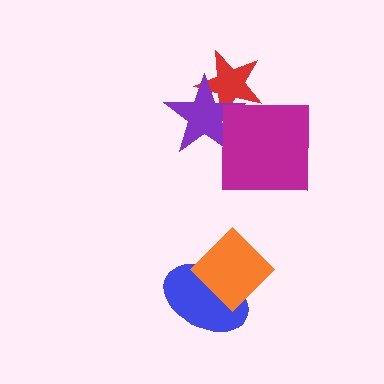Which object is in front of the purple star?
The magenta square is in front of the purple star.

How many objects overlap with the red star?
1 object overlaps with the red star.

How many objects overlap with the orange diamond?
1 object overlaps with the orange diamond.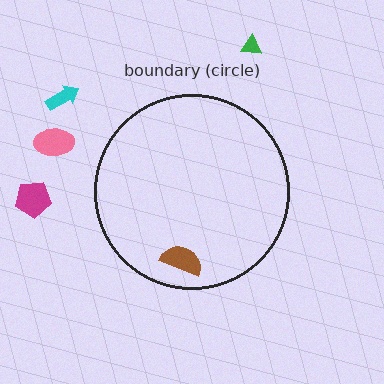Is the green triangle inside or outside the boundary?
Outside.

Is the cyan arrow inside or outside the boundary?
Outside.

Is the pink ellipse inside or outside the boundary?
Outside.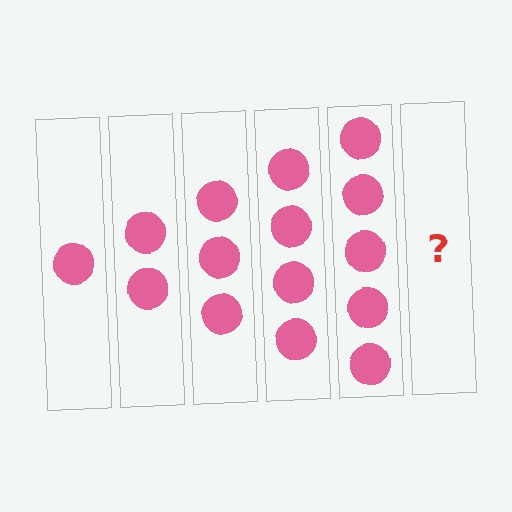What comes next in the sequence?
The next element should be 6 circles.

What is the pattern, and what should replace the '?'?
The pattern is that each step adds one more circle. The '?' should be 6 circles.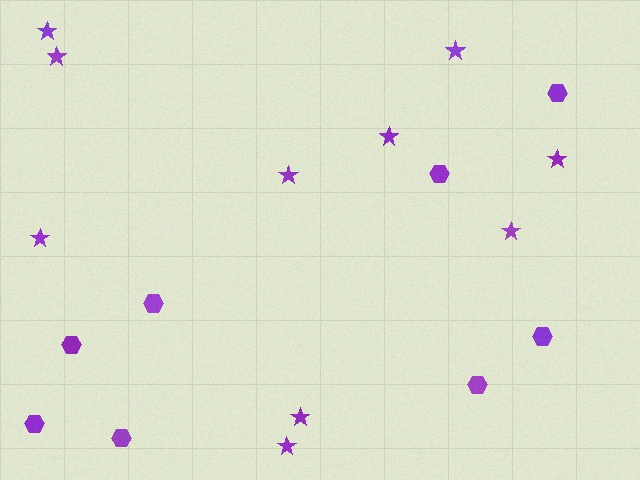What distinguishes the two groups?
There are 2 groups: one group of stars (10) and one group of hexagons (8).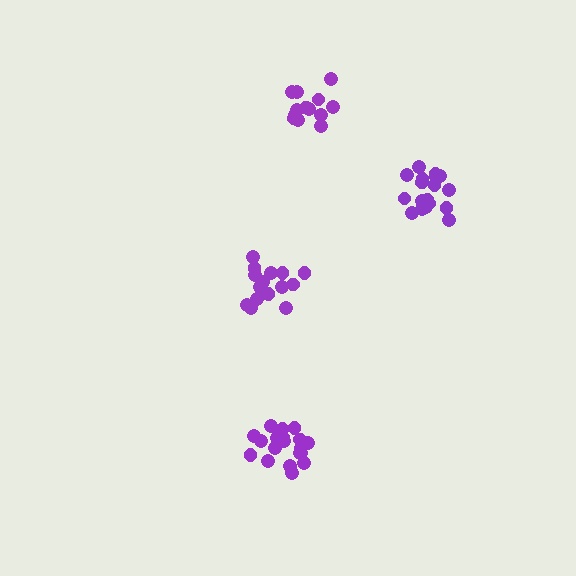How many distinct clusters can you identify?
There are 4 distinct clusters.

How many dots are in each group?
Group 1: 19 dots, Group 2: 19 dots, Group 3: 16 dots, Group 4: 13 dots (67 total).